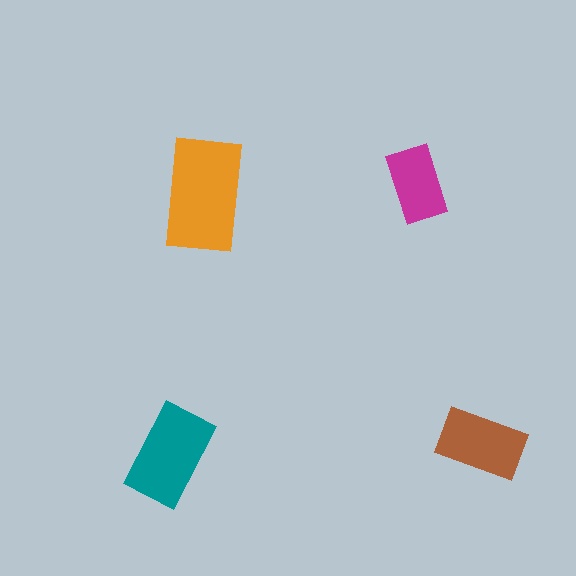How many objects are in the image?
There are 4 objects in the image.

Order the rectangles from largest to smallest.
the orange one, the teal one, the brown one, the magenta one.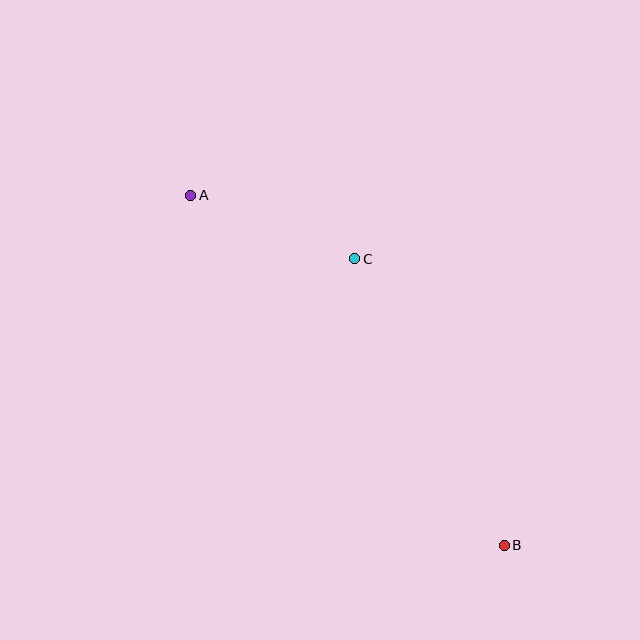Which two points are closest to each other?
Points A and C are closest to each other.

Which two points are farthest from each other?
Points A and B are farthest from each other.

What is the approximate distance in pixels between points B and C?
The distance between B and C is approximately 323 pixels.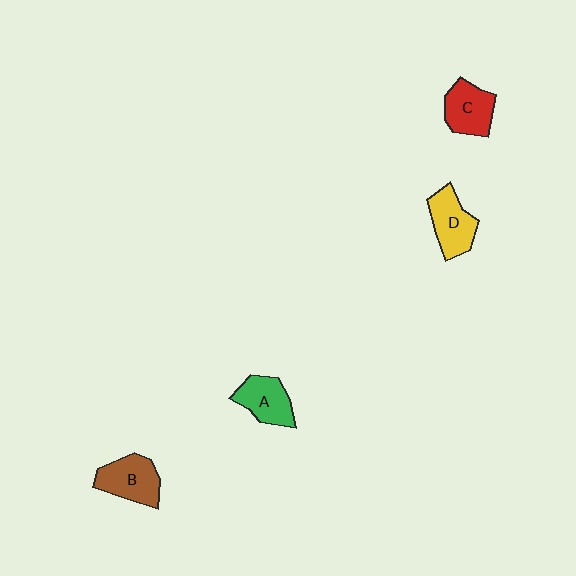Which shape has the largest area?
Shape B (brown).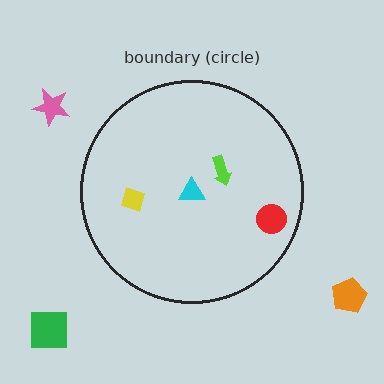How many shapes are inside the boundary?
4 inside, 3 outside.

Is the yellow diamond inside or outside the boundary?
Inside.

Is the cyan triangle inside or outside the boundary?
Inside.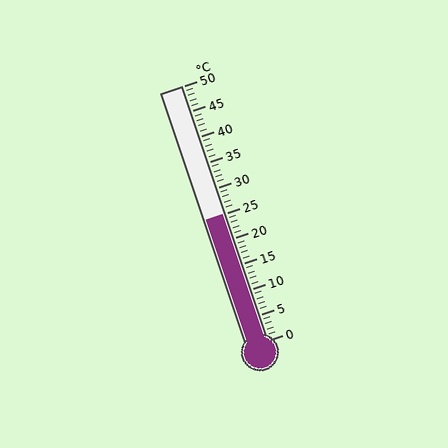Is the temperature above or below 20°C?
The temperature is above 20°C.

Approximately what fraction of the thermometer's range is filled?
The thermometer is filled to approximately 50% of its range.